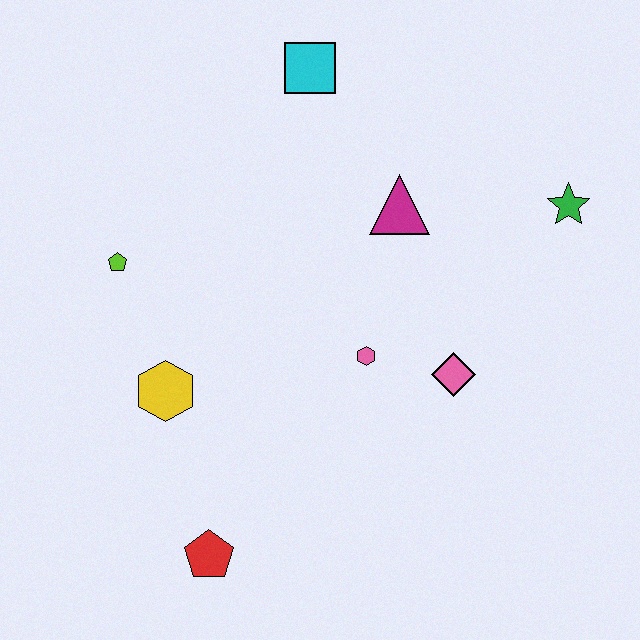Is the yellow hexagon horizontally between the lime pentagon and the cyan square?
Yes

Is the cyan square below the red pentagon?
No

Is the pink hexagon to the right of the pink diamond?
No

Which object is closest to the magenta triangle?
The pink hexagon is closest to the magenta triangle.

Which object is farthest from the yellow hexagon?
The green star is farthest from the yellow hexagon.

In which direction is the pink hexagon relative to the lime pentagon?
The pink hexagon is to the right of the lime pentagon.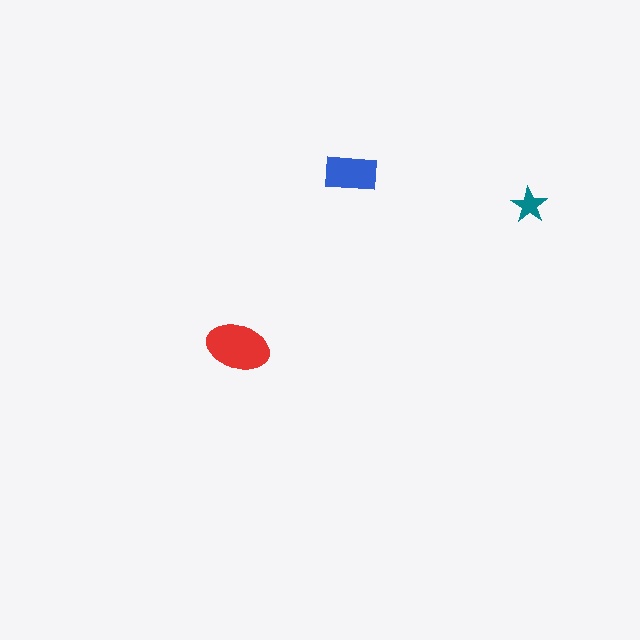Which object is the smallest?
The teal star.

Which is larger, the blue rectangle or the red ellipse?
The red ellipse.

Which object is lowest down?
The red ellipse is bottommost.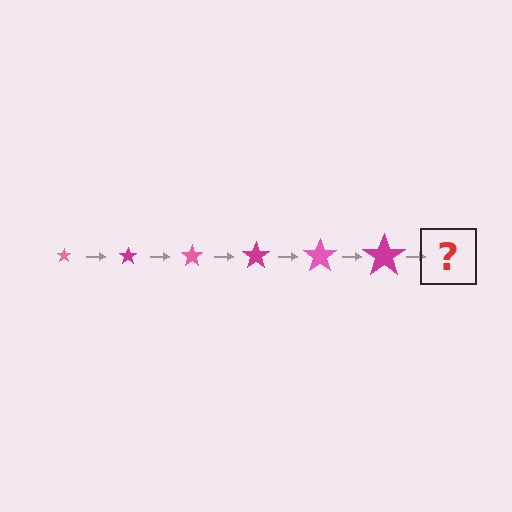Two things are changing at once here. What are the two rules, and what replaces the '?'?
The two rules are that the star grows larger each step and the color cycles through pink and magenta. The '?' should be a pink star, larger than the previous one.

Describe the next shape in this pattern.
It should be a pink star, larger than the previous one.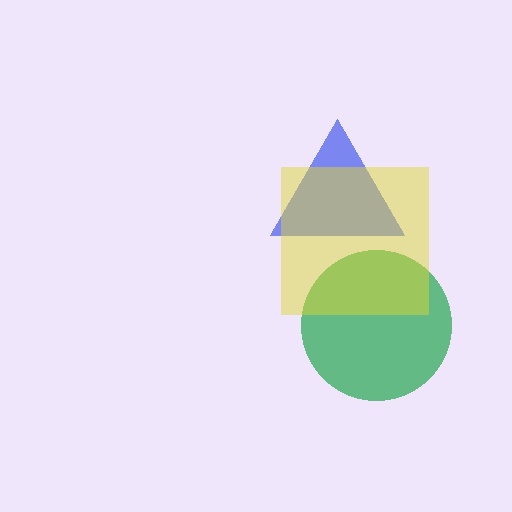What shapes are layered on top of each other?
The layered shapes are: a green circle, a blue triangle, a yellow square.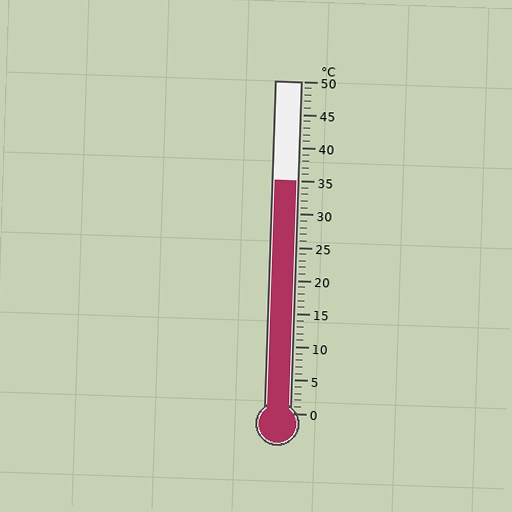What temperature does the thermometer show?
The thermometer shows approximately 35°C.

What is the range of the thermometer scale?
The thermometer scale ranges from 0°C to 50°C.